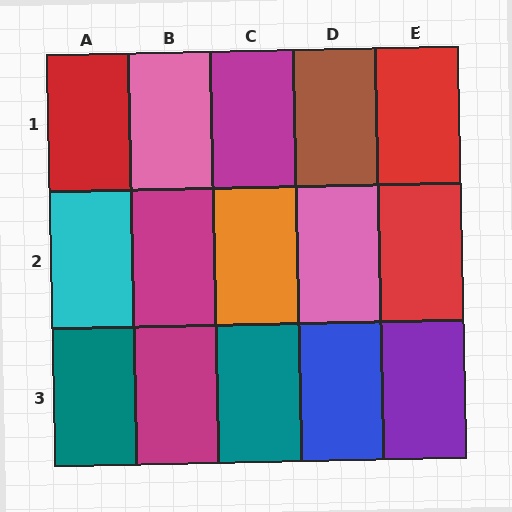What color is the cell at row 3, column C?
Teal.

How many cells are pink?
2 cells are pink.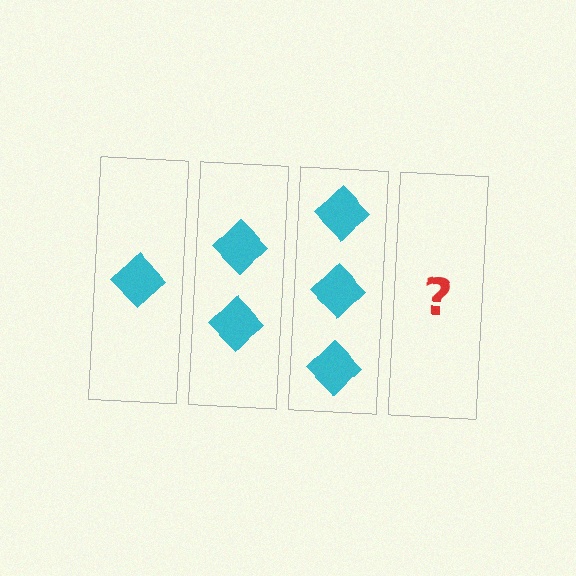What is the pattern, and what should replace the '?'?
The pattern is that each step adds one more diamond. The '?' should be 4 diamonds.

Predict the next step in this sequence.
The next step is 4 diamonds.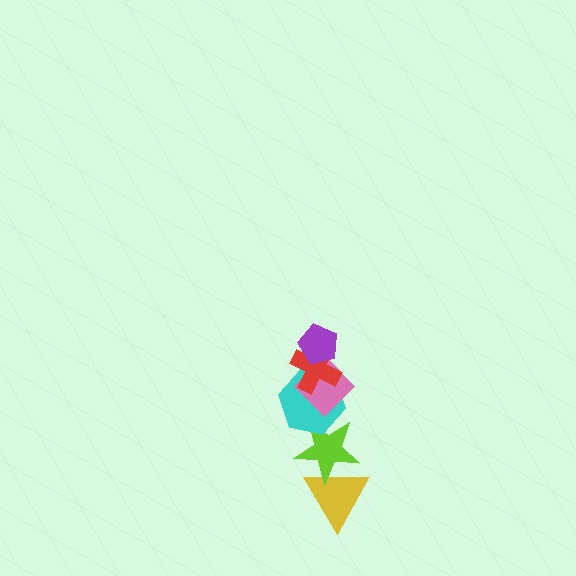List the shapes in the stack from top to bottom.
From top to bottom: the purple pentagon, the red cross, the pink diamond, the cyan hexagon, the lime star, the yellow triangle.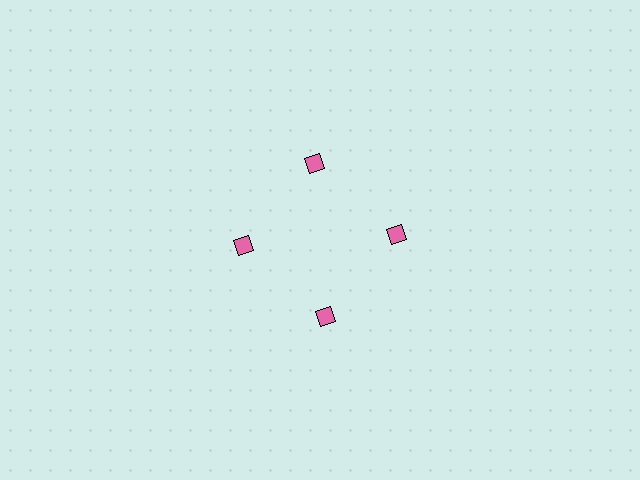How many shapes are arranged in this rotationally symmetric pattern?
There are 4 shapes, arranged in 4 groups of 1.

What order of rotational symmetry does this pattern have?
This pattern has 4-fold rotational symmetry.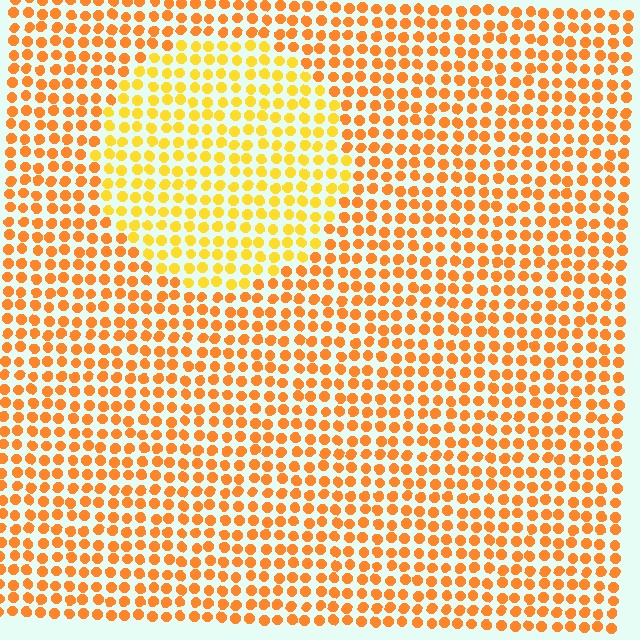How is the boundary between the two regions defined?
The boundary is defined purely by a slight shift in hue (about 24 degrees). Spacing, size, and orientation are identical on both sides.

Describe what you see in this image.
The image is filled with small orange elements in a uniform arrangement. A circle-shaped region is visible where the elements are tinted to a slightly different hue, forming a subtle color boundary.